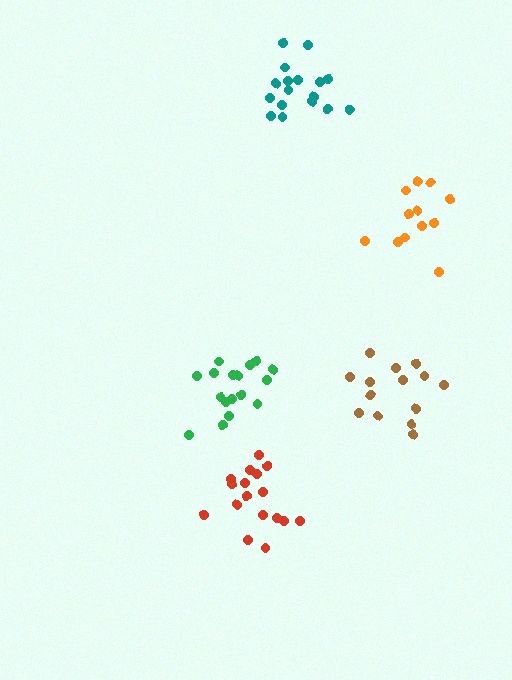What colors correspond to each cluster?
The clusters are colored: teal, green, orange, brown, red.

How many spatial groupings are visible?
There are 5 spatial groupings.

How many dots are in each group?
Group 1: 17 dots, Group 2: 17 dots, Group 3: 12 dots, Group 4: 14 dots, Group 5: 17 dots (77 total).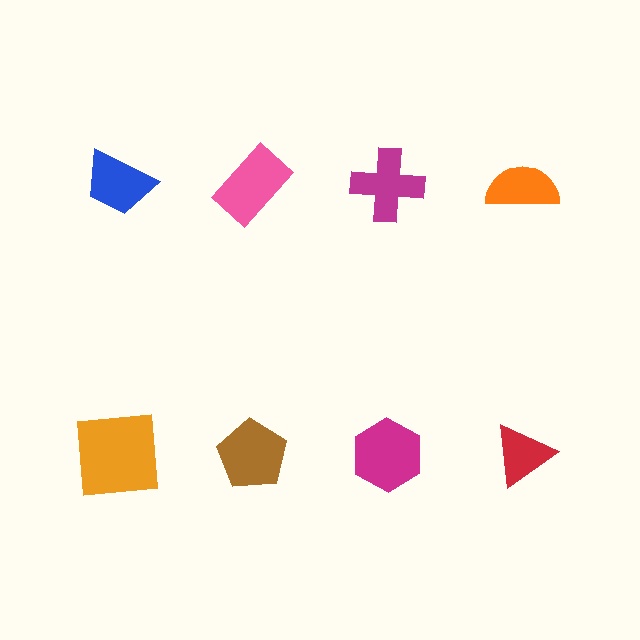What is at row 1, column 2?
A pink rectangle.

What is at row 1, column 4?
An orange semicircle.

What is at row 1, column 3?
A magenta cross.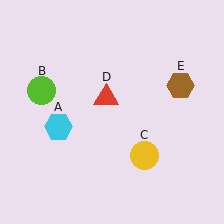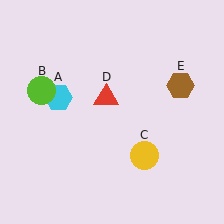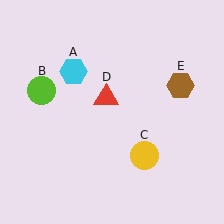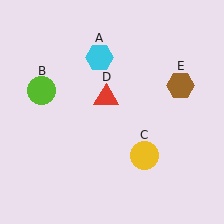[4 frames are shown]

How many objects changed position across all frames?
1 object changed position: cyan hexagon (object A).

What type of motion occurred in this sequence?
The cyan hexagon (object A) rotated clockwise around the center of the scene.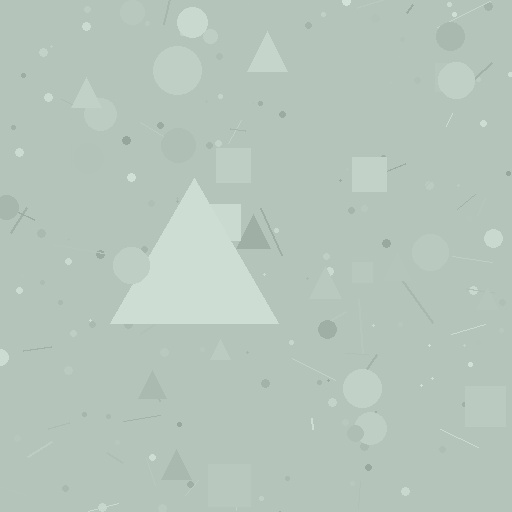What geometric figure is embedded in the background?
A triangle is embedded in the background.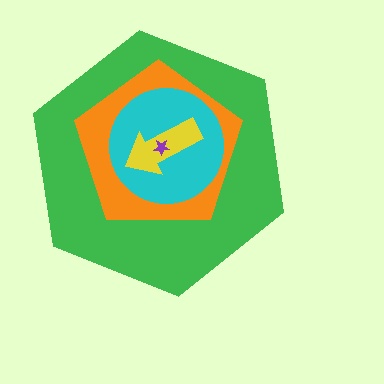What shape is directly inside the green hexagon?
The orange pentagon.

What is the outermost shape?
The green hexagon.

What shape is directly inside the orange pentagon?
The cyan circle.